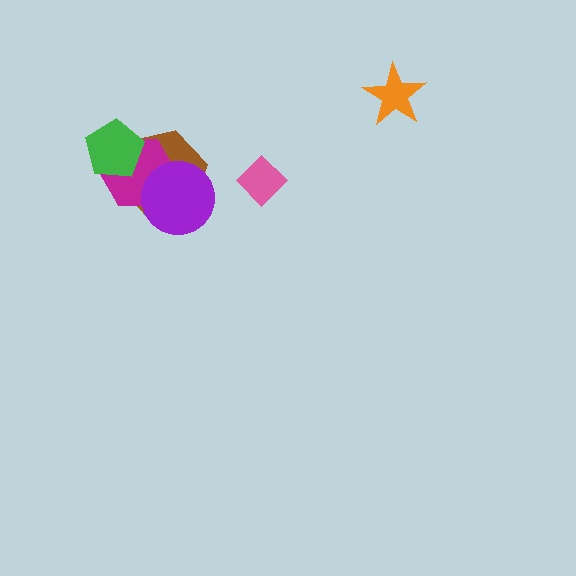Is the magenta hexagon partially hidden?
Yes, it is partially covered by another shape.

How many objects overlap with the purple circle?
2 objects overlap with the purple circle.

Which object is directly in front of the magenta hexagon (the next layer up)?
The purple circle is directly in front of the magenta hexagon.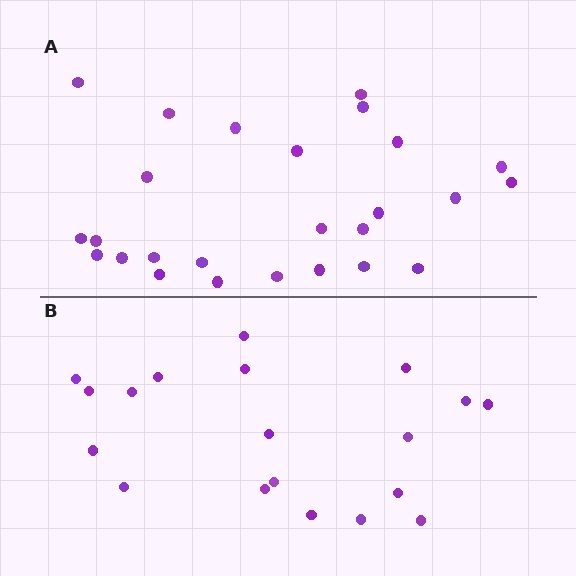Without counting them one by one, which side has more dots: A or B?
Region A (the top region) has more dots.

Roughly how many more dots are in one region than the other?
Region A has roughly 8 or so more dots than region B.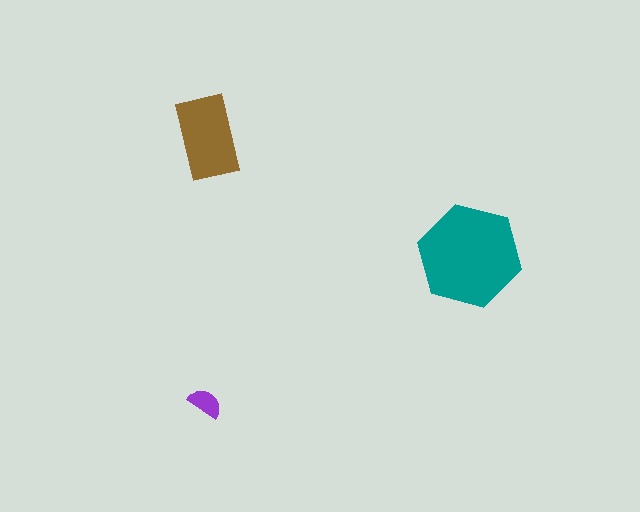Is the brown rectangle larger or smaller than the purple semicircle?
Larger.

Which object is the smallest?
The purple semicircle.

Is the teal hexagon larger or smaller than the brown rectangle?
Larger.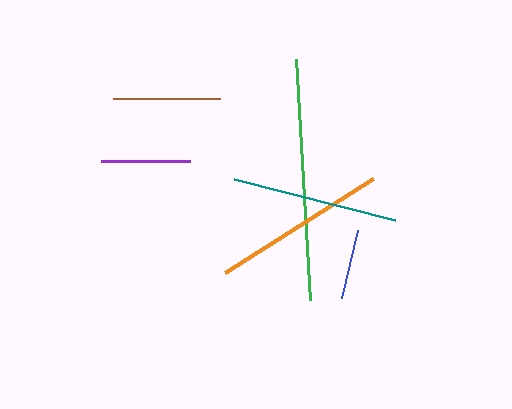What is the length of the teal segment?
The teal segment is approximately 167 pixels long.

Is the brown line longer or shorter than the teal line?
The teal line is longer than the brown line.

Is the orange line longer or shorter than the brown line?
The orange line is longer than the brown line.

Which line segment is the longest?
The green line is the longest at approximately 242 pixels.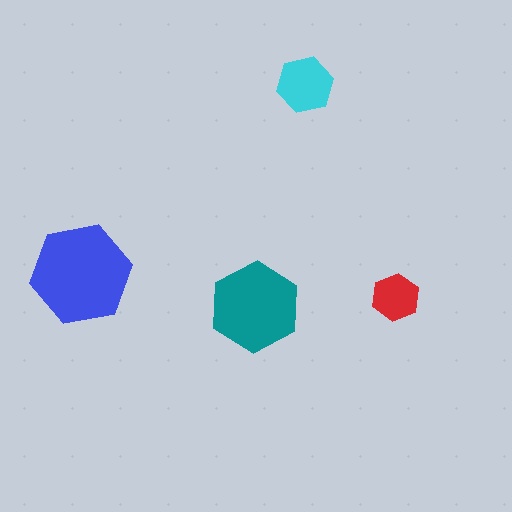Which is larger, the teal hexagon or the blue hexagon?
The blue one.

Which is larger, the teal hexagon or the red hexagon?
The teal one.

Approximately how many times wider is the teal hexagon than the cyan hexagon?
About 1.5 times wider.